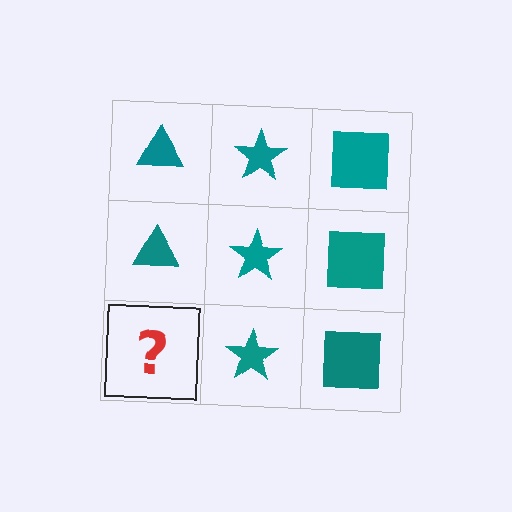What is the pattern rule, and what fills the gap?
The rule is that each column has a consistent shape. The gap should be filled with a teal triangle.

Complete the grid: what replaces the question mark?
The question mark should be replaced with a teal triangle.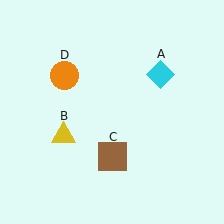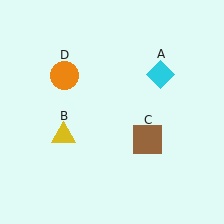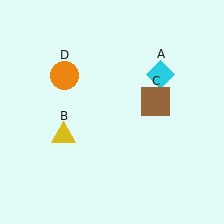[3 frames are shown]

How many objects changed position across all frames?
1 object changed position: brown square (object C).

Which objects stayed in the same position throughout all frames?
Cyan diamond (object A) and yellow triangle (object B) and orange circle (object D) remained stationary.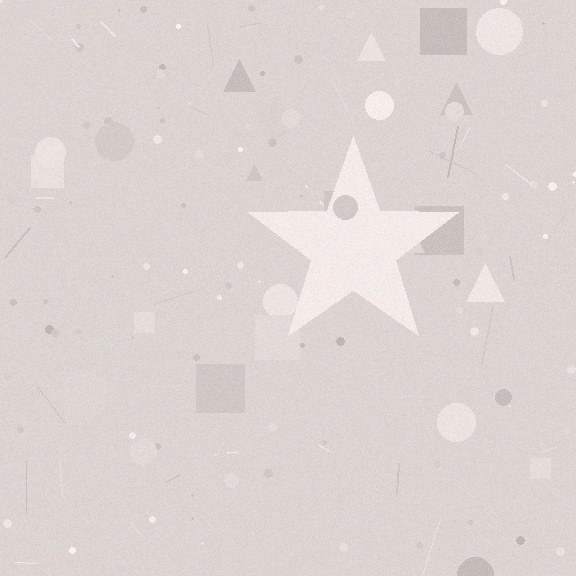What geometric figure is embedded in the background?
A star is embedded in the background.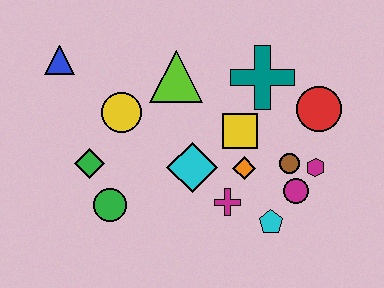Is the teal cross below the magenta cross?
No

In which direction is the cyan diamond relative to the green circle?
The cyan diamond is to the right of the green circle.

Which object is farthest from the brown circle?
The blue triangle is farthest from the brown circle.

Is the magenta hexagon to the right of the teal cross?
Yes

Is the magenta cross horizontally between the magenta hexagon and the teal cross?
No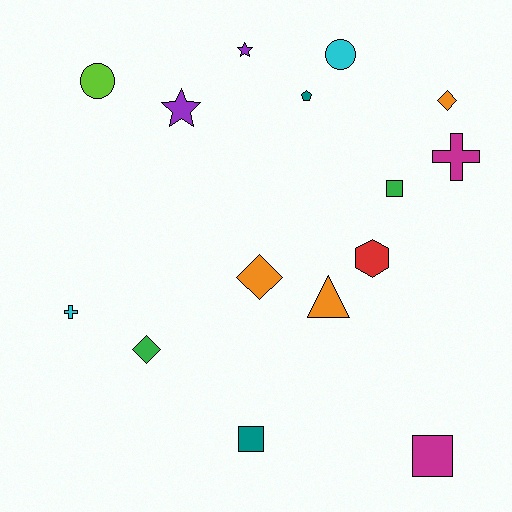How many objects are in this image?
There are 15 objects.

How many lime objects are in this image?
There is 1 lime object.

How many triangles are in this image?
There is 1 triangle.